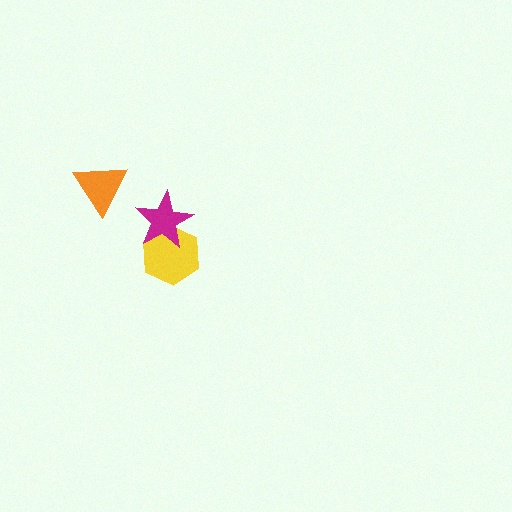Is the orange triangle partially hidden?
No, no other shape covers it.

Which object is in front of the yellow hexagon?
The magenta star is in front of the yellow hexagon.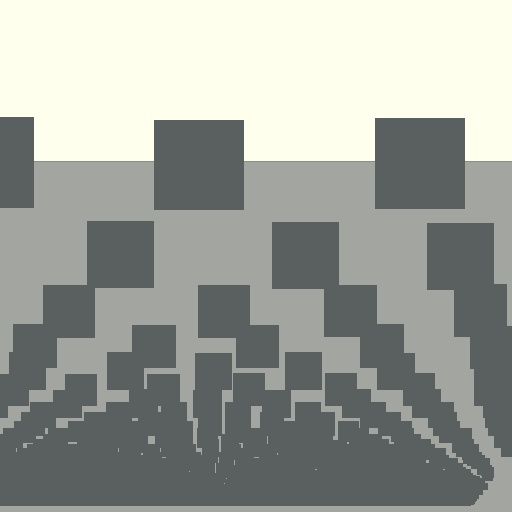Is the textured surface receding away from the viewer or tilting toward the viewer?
The surface appears to tilt toward the viewer. Texture elements get larger and sparser toward the top.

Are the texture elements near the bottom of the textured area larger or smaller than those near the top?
Smaller. The gradient is inverted — elements near the bottom are smaller and denser.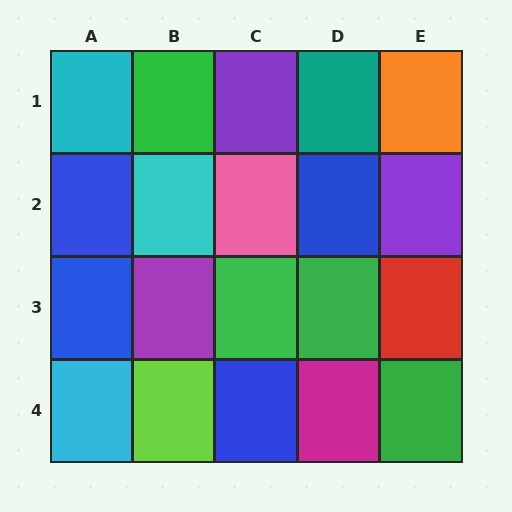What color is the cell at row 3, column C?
Green.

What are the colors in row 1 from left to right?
Cyan, green, purple, teal, orange.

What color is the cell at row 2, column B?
Cyan.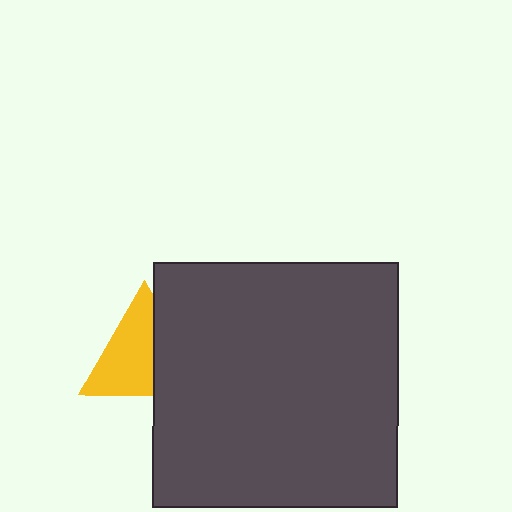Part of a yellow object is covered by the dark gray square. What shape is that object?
It is a triangle.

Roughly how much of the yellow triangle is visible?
About half of it is visible (roughly 62%).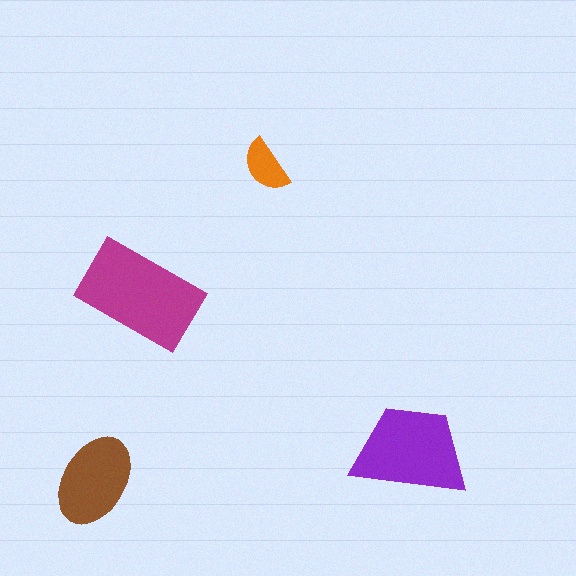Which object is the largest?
The magenta rectangle.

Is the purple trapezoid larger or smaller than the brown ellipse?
Larger.